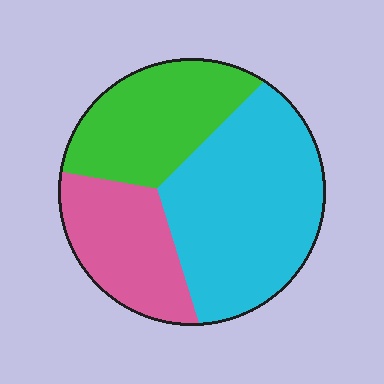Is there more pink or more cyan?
Cyan.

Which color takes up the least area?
Pink, at roughly 25%.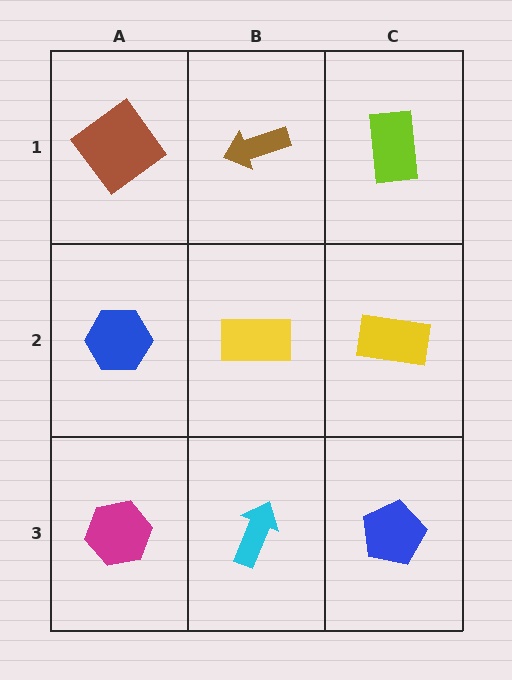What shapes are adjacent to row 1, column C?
A yellow rectangle (row 2, column C), a brown arrow (row 1, column B).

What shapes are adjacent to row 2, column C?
A lime rectangle (row 1, column C), a blue pentagon (row 3, column C), a yellow rectangle (row 2, column B).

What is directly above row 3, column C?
A yellow rectangle.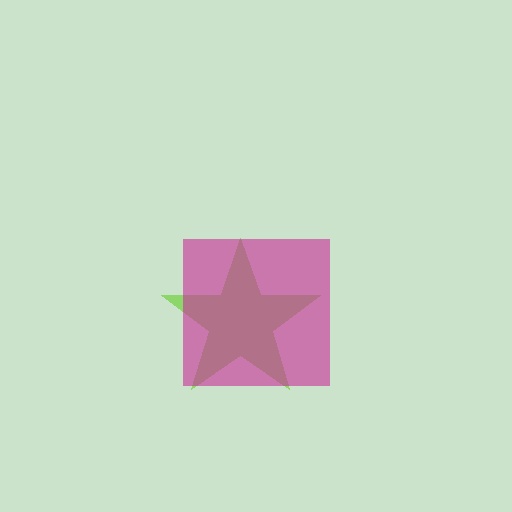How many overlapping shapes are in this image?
There are 2 overlapping shapes in the image.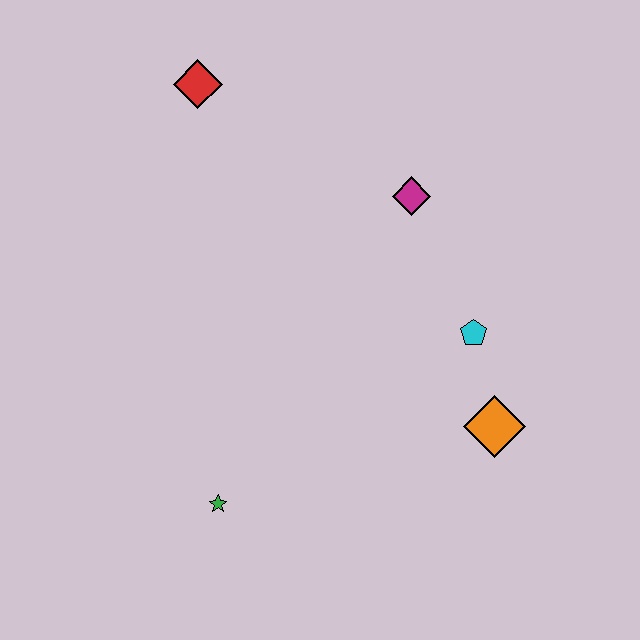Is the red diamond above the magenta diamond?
Yes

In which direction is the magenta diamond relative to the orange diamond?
The magenta diamond is above the orange diamond.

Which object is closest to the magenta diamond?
The cyan pentagon is closest to the magenta diamond.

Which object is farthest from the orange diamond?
The red diamond is farthest from the orange diamond.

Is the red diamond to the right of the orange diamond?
No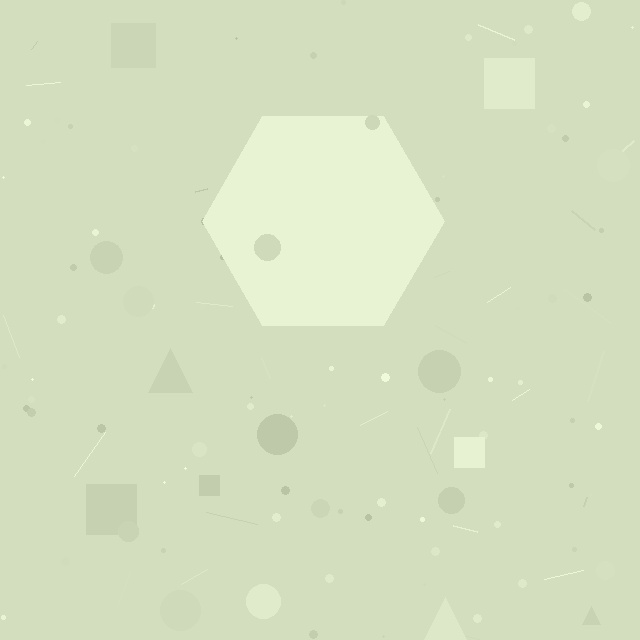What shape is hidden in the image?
A hexagon is hidden in the image.